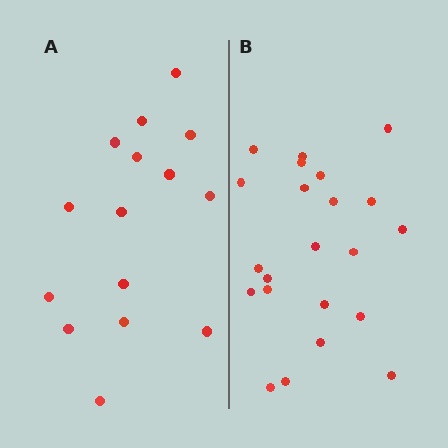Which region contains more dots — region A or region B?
Region B (the right region) has more dots.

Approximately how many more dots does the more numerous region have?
Region B has roughly 8 or so more dots than region A.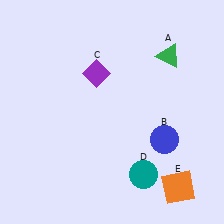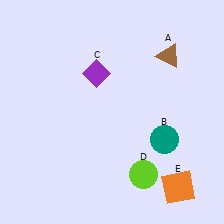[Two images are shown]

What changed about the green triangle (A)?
In Image 1, A is green. In Image 2, it changed to brown.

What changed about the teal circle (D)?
In Image 1, D is teal. In Image 2, it changed to lime.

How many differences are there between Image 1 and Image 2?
There are 3 differences between the two images.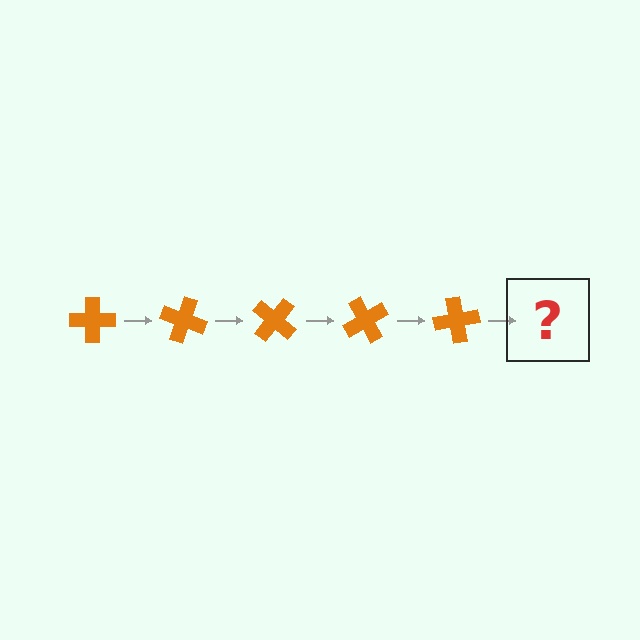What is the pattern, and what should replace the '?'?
The pattern is that the cross rotates 20 degrees each step. The '?' should be an orange cross rotated 100 degrees.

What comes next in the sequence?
The next element should be an orange cross rotated 100 degrees.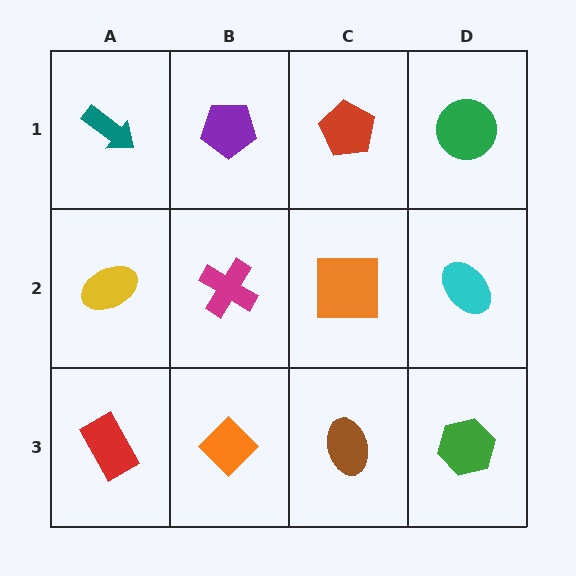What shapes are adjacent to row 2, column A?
A teal arrow (row 1, column A), a red rectangle (row 3, column A), a magenta cross (row 2, column B).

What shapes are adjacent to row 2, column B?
A purple pentagon (row 1, column B), an orange diamond (row 3, column B), a yellow ellipse (row 2, column A), an orange square (row 2, column C).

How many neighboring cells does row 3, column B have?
3.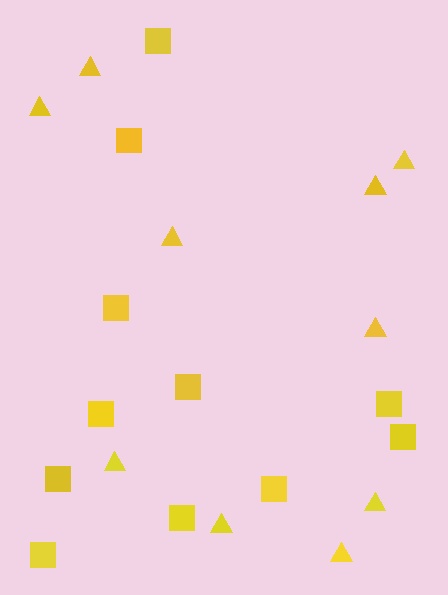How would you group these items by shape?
There are 2 groups: one group of triangles (10) and one group of squares (11).